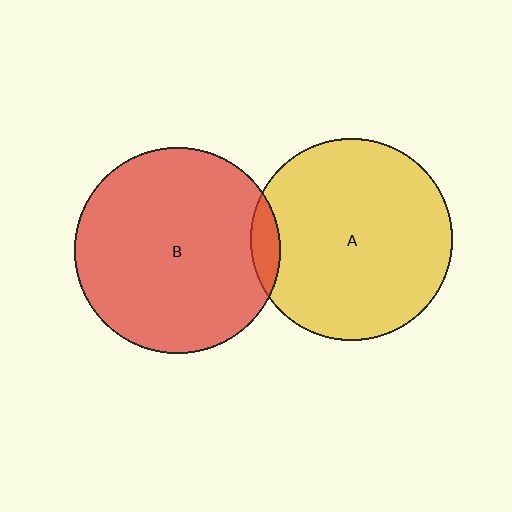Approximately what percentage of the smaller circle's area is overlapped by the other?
Approximately 5%.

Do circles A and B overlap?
Yes.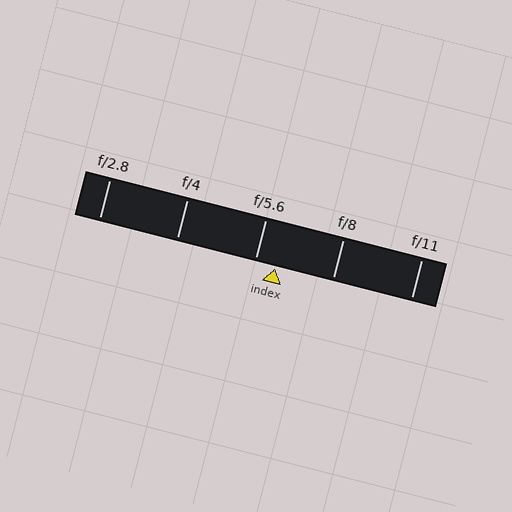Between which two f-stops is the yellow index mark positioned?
The index mark is between f/5.6 and f/8.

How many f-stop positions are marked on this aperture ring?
There are 5 f-stop positions marked.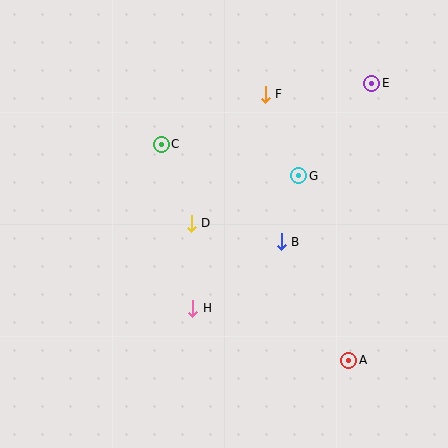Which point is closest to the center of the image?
Point D at (191, 223) is closest to the center.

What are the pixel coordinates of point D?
Point D is at (191, 223).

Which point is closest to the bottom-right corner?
Point A is closest to the bottom-right corner.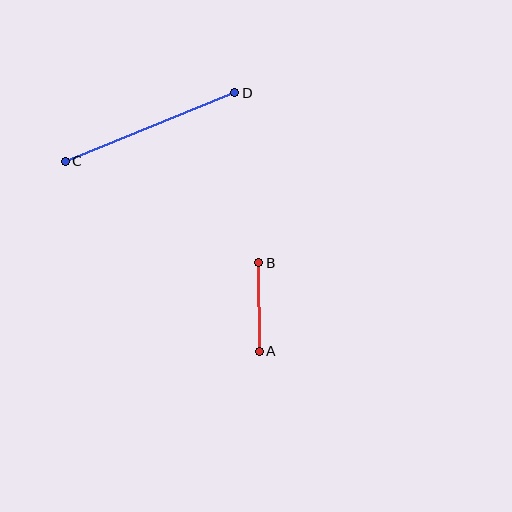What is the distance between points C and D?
The distance is approximately 183 pixels.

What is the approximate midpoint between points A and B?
The midpoint is at approximately (259, 307) pixels.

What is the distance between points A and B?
The distance is approximately 89 pixels.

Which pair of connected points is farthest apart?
Points C and D are farthest apart.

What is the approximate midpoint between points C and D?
The midpoint is at approximately (150, 127) pixels.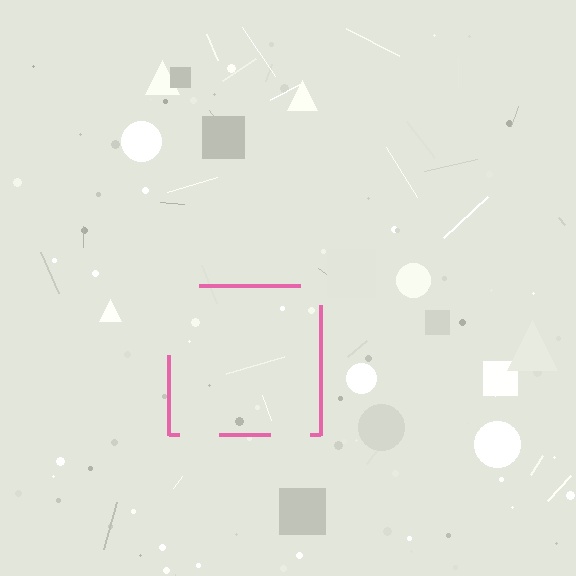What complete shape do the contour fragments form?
The contour fragments form a square.